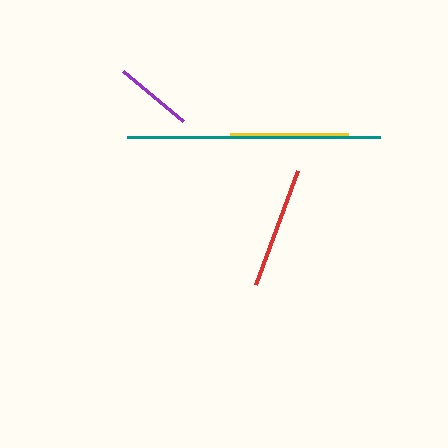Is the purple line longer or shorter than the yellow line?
The yellow line is longer than the purple line.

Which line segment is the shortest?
The purple line is the shortest at approximately 78 pixels.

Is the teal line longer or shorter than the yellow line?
The teal line is longer than the yellow line.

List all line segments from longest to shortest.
From longest to shortest: teal, red, yellow, purple.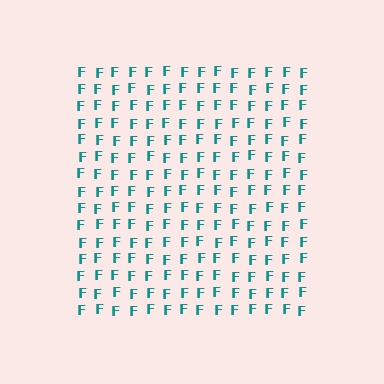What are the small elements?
The small elements are letter F's.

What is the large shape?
The large shape is a square.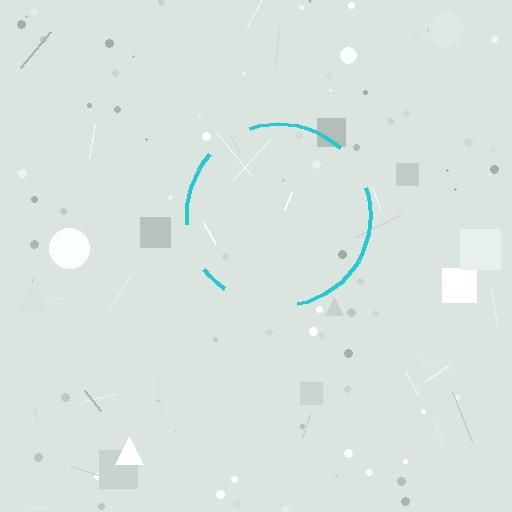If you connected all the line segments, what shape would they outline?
They would outline a circle.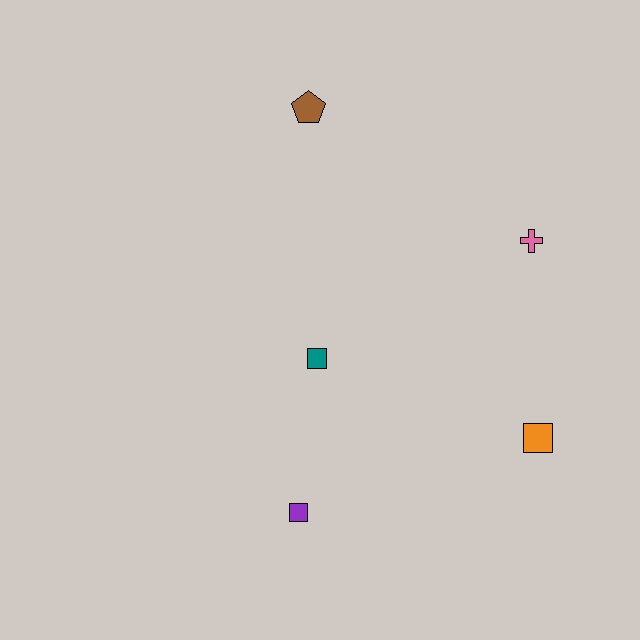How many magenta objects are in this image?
There are no magenta objects.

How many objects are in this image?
There are 5 objects.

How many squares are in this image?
There are 3 squares.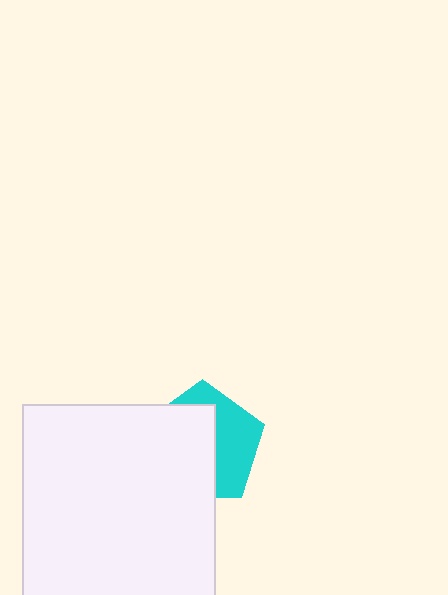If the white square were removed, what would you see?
You would see the complete cyan pentagon.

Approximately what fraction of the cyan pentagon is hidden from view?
Roughly 58% of the cyan pentagon is hidden behind the white square.